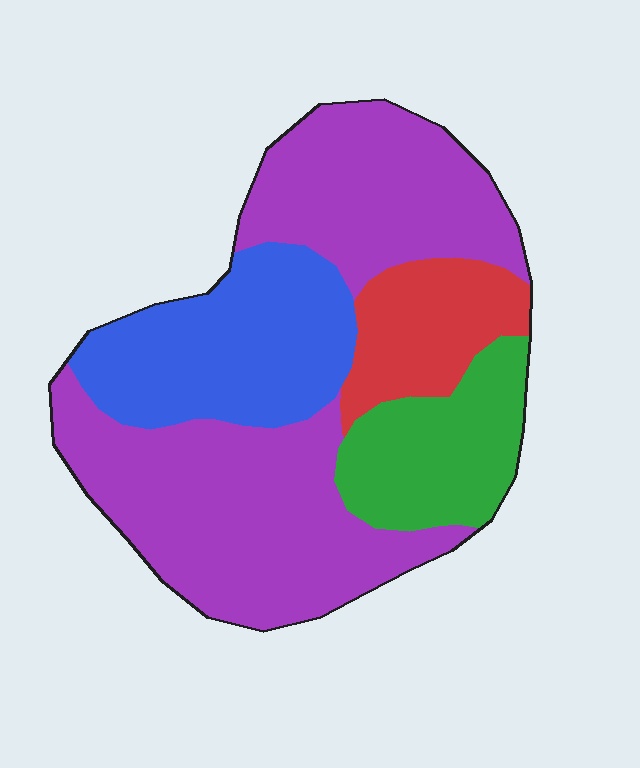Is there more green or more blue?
Blue.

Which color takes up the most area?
Purple, at roughly 50%.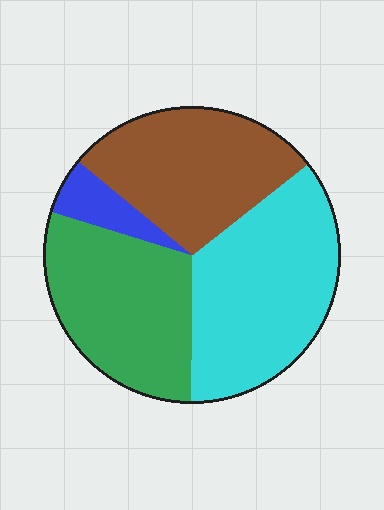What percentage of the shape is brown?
Brown takes up about one quarter (1/4) of the shape.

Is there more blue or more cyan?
Cyan.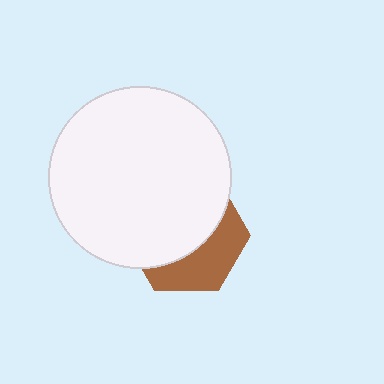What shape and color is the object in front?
The object in front is a white circle.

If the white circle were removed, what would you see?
You would see the complete brown hexagon.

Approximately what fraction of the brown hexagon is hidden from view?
Roughly 62% of the brown hexagon is hidden behind the white circle.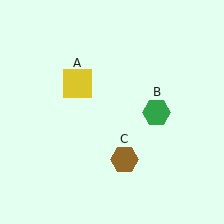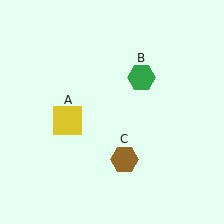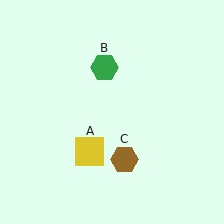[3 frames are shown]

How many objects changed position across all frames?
2 objects changed position: yellow square (object A), green hexagon (object B).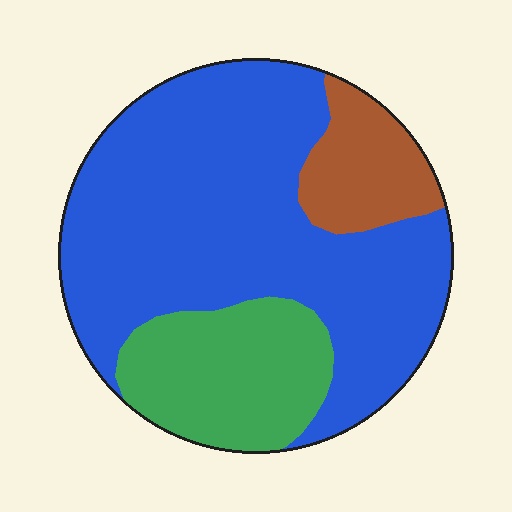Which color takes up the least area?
Brown, at roughly 10%.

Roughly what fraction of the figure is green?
Green covers roughly 20% of the figure.